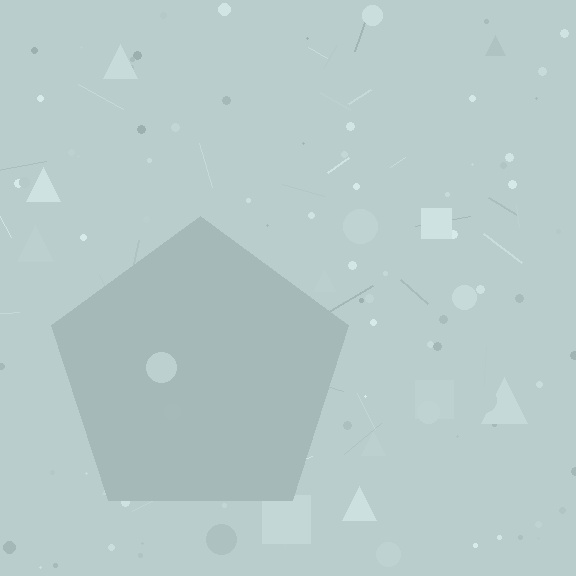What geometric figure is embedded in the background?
A pentagon is embedded in the background.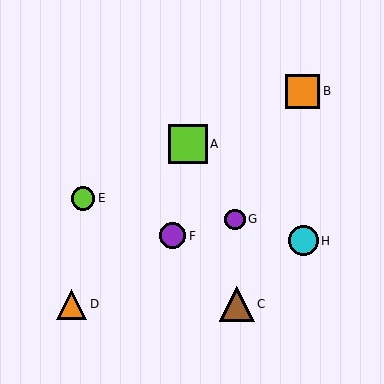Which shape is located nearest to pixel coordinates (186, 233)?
The purple circle (labeled F) at (173, 236) is nearest to that location.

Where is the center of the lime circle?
The center of the lime circle is at (83, 198).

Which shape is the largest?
The lime square (labeled A) is the largest.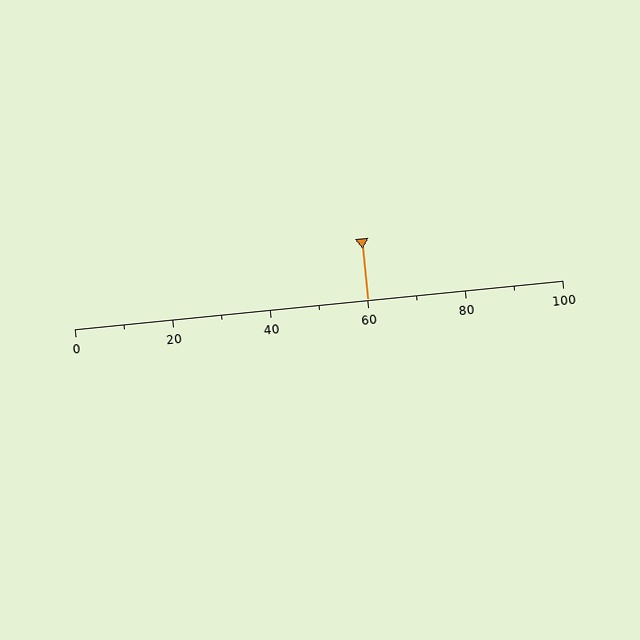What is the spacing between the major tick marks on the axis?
The major ticks are spaced 20 apart.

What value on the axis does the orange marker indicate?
The marker indicates approximately 60.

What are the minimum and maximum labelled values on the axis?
The axis runs from 0 to 100.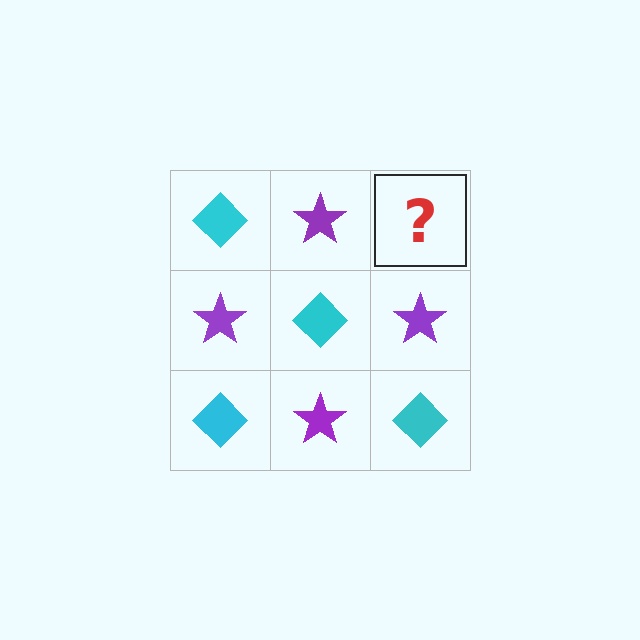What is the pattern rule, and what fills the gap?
The rule is that it alternates cyan diamond and purple star in a checkerboard pattern. The gap should be filled with a cyan diamond.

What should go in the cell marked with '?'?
The missing cell should contain a cyan diamond.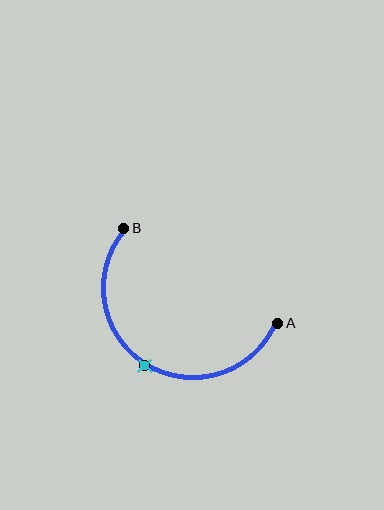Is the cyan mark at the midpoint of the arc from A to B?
Yes. The cyan mark lies on the arc at equal arc-length from both A and B — it is the arc midpoint.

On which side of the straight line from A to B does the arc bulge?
The arc bulges below the straight line connecting A and B.